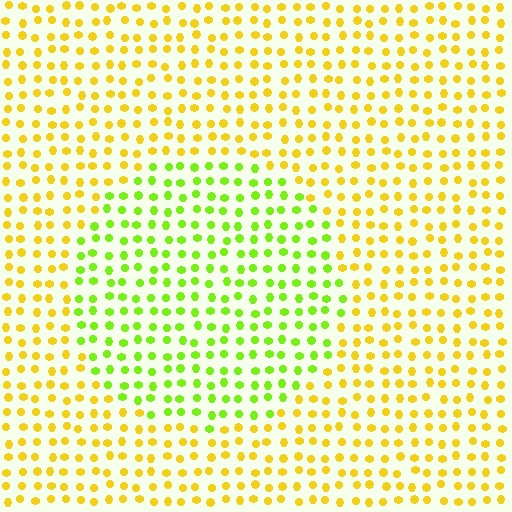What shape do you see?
I see a circle.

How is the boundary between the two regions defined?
The boundary is defined purely by a slight shift in hue (about 43 degrees). Spacing, size, and orientation are identical on both sides.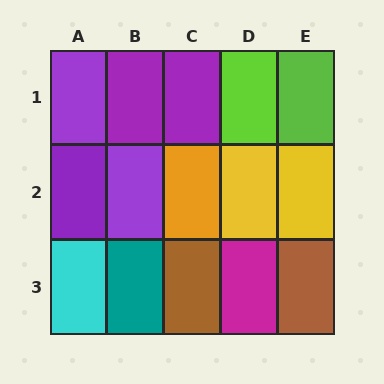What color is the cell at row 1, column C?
Purple.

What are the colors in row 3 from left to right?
Cyan, teal, brown, magenta, brown.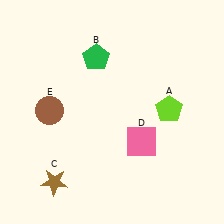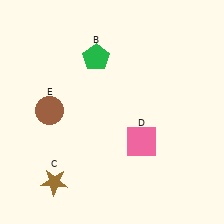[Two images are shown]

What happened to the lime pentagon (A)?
The lime pentagon (A) was removed in Image 2. It was in the top-right area of Image 1.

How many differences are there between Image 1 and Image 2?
There is 1 difference between the two images.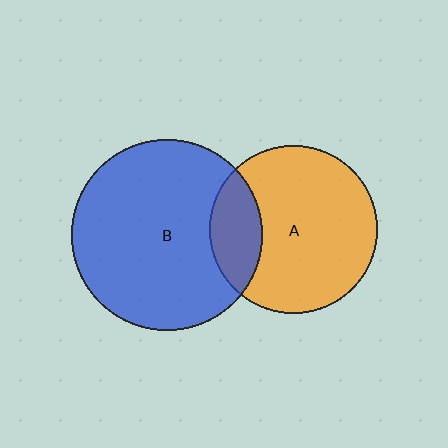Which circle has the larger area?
Circle B (blue).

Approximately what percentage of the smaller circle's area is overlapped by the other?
Approximately 20%.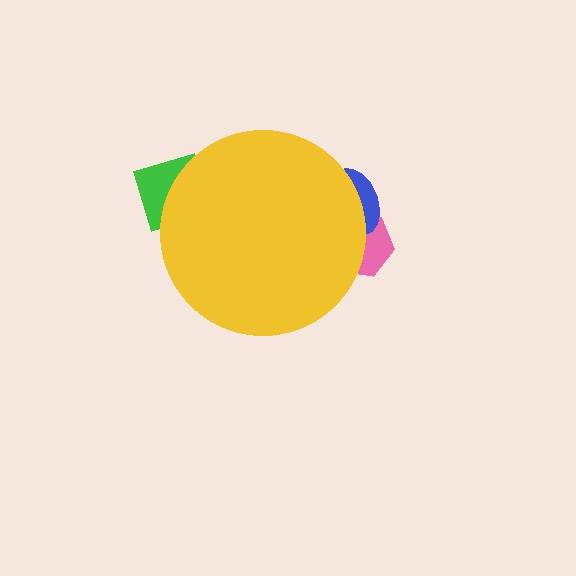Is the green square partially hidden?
Yes, the green square is partially hidden behind the yellow circle.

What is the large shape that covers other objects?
A yellow circle.